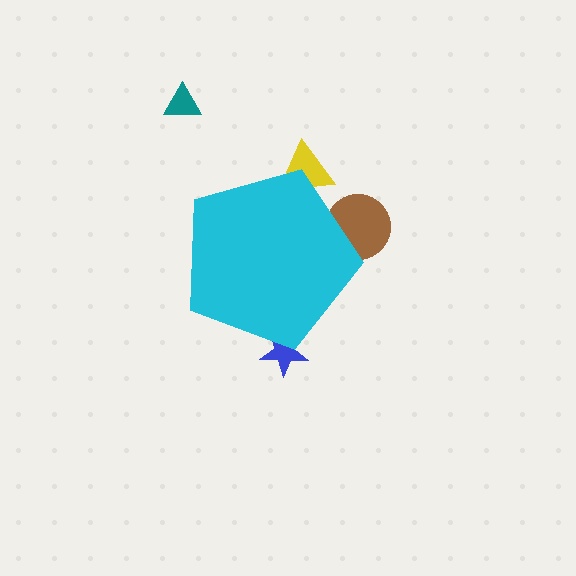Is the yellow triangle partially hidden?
Yes, the yellow triangle is partially hidden behind the cyan pentagon.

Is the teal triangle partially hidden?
No, the teal triangle is fully visible.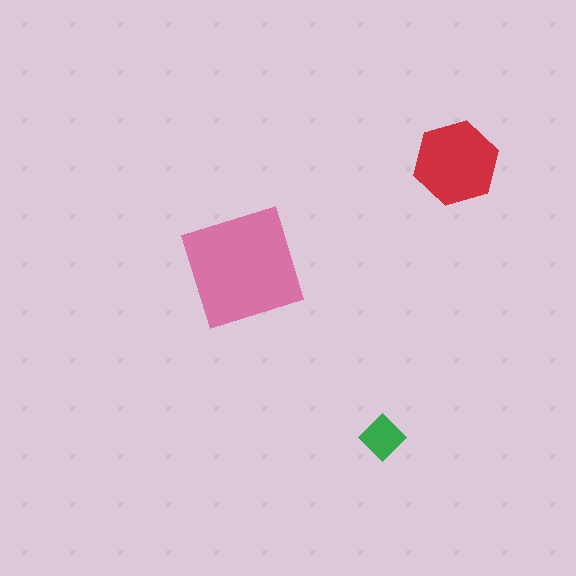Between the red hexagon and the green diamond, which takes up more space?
The red hexagon.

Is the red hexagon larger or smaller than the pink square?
Smaller.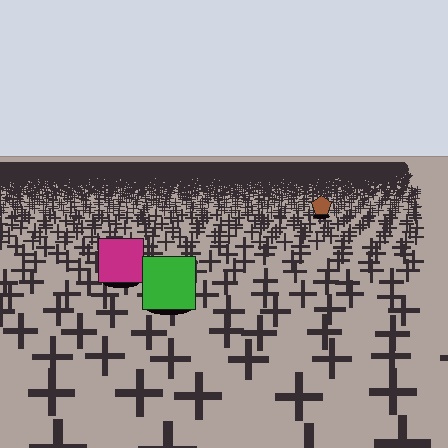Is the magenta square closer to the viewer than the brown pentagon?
Yes. The magenta square is closer — you can tell from the texture gradient: the ground texture is coarser near it.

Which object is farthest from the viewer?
The brown pentagon is farthest from the viewer. It appears smaller and the ground texture around it is denser.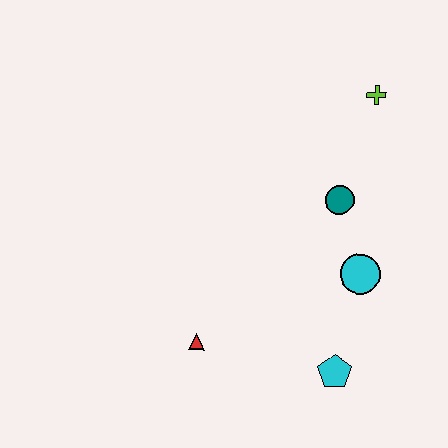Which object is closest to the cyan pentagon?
The cyan circle is closest to the cyan pentagon.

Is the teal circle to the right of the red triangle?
Yes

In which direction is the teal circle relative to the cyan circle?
The teal circle is above the cyan circle.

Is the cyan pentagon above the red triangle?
No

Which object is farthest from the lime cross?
The red triangle is farthest from the lime cross.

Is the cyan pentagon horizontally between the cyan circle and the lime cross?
No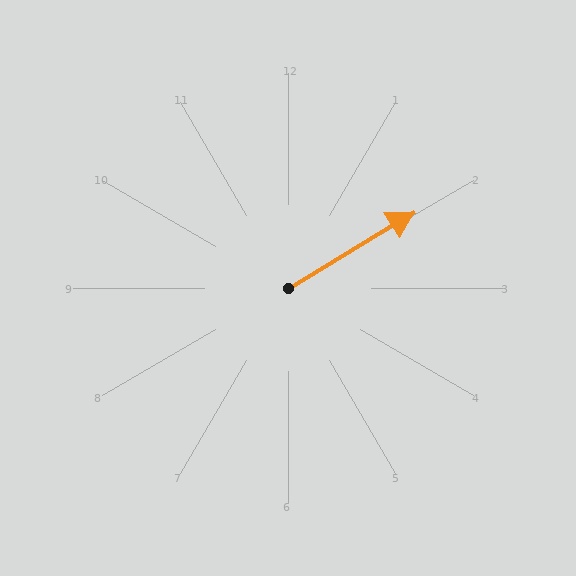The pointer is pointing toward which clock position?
Roughly 2 o'clock.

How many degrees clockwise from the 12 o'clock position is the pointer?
Approximately 59 degrees.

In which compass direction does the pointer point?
Northeast.